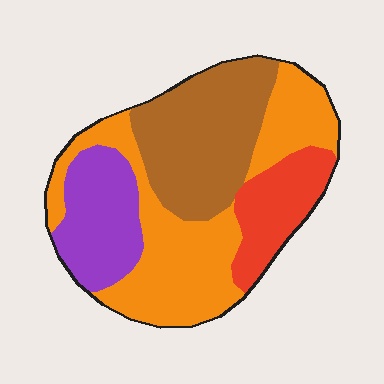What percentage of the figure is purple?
Purple takes up less than a quarter of the figure.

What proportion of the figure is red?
Red takes up less than a sixth of the figure.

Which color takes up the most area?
Orange, at roughly 40%.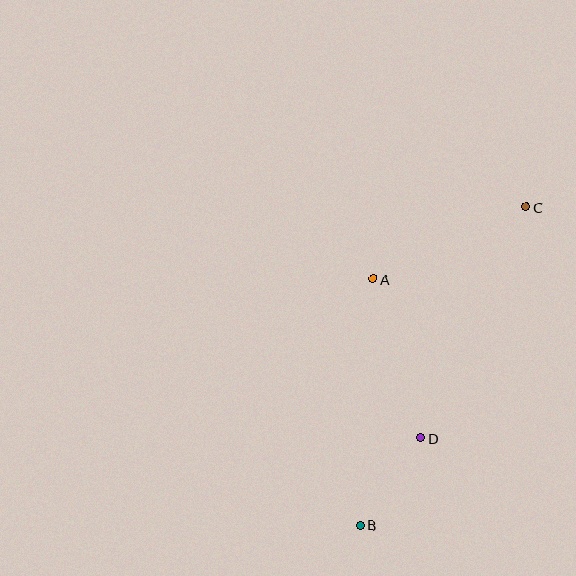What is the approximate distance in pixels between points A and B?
The distance between A and B is approximately 247 pixels.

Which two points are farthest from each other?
Points B and C are farthest from each other.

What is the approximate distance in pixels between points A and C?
The distance between A and C is approximately 169 pixels.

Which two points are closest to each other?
Points B and D are closest to each other.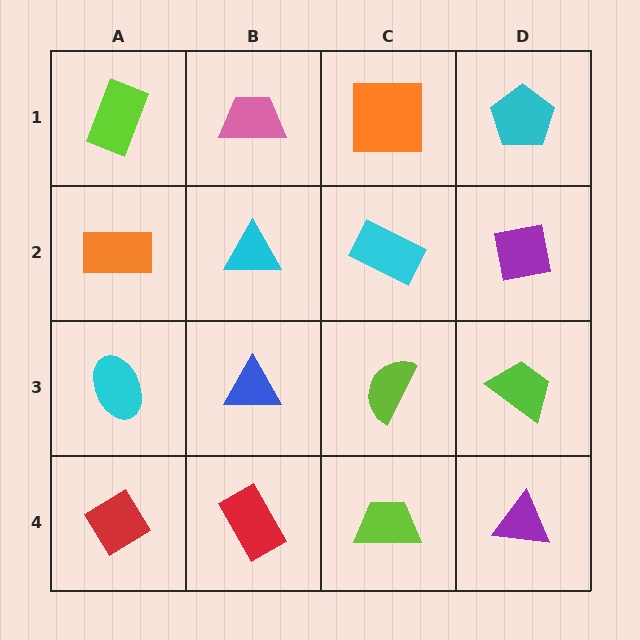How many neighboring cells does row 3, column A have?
3.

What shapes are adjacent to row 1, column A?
An orange rectangle (row 2, column A), a pink trapezoid (row 1, column B).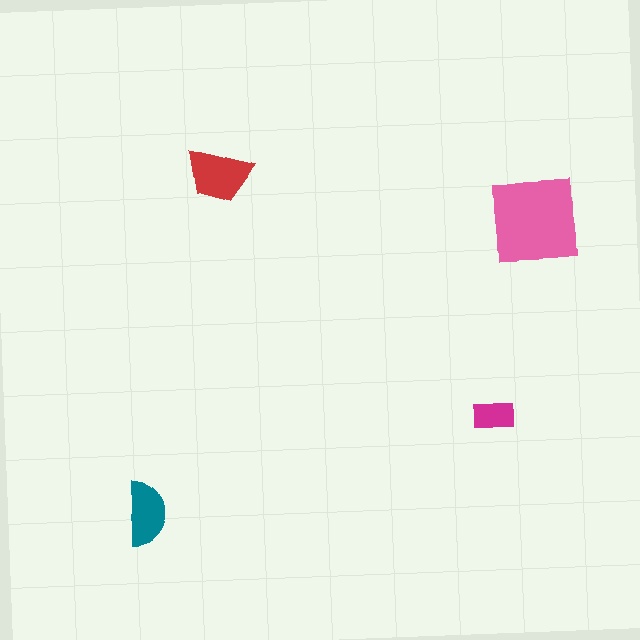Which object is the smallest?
The magenta rectangle.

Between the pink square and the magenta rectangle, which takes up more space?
The pink square.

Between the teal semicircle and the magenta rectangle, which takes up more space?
The teal semicircle.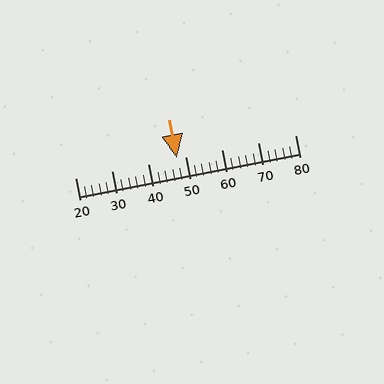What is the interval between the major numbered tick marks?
The major tick marks are spaced 10 units apart.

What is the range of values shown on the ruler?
The ruler shows values from 20 to 80.